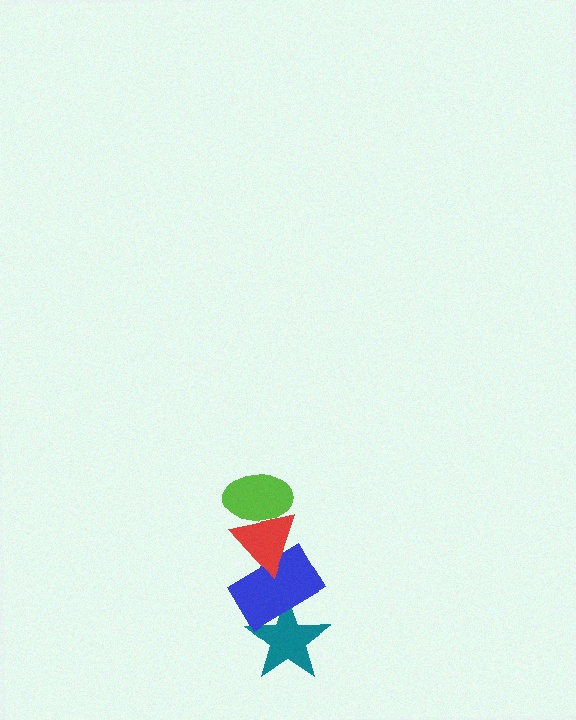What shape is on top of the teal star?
The blue rectangle is on top of the teal star.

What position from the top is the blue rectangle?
The blue rectangle is 3rd from the top.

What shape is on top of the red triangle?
The lime ellipse is on top of the red triangle.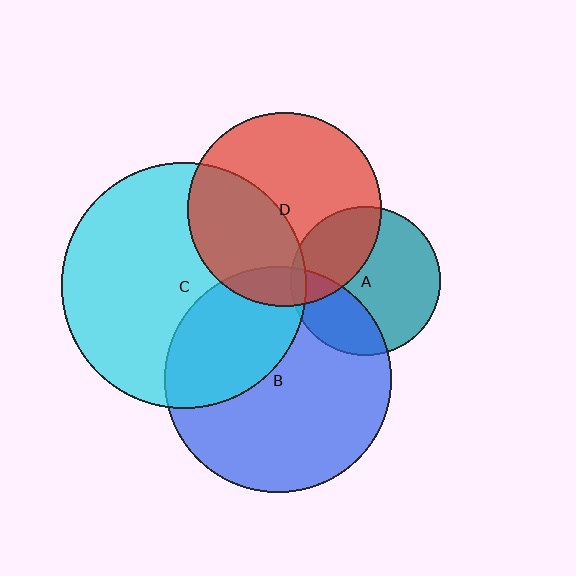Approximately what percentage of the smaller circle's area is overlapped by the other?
Approximately 30%.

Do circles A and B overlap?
Yes.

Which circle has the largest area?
Circle C (cyan).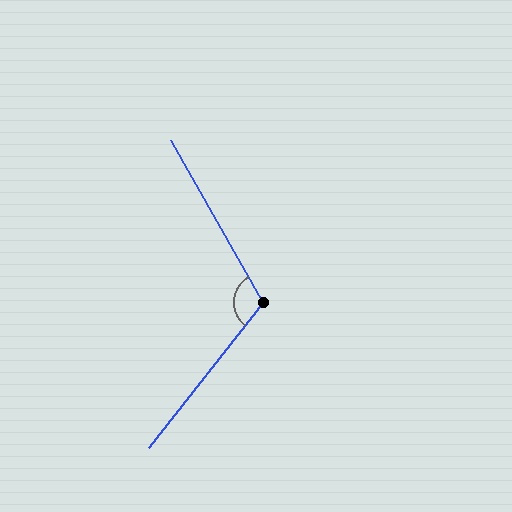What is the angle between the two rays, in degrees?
Approximately 112 degrees.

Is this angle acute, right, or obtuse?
It is obtuse.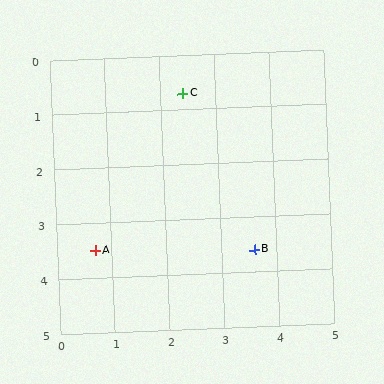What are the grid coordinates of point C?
Point C is at approximately (2.4, 0.7).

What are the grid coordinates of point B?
Point B is at approximately (3.6, 3.6).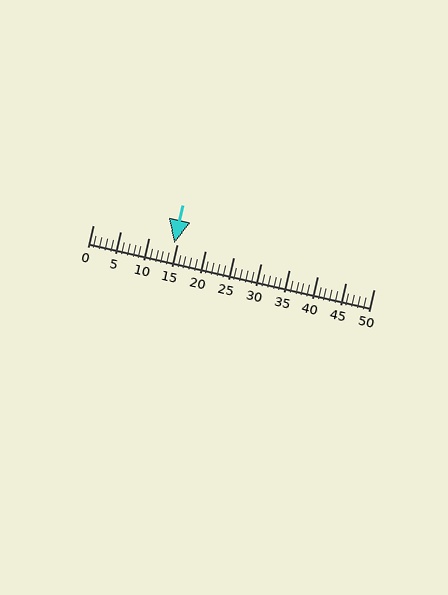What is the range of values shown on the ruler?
The ruler shows values from 0 to 50.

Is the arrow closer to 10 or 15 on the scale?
The arrow is closer to 15.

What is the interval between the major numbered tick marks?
The major tick marks are spaced 5 units apart.